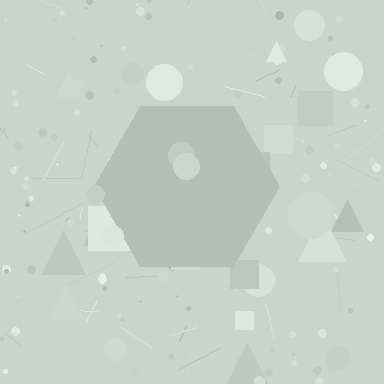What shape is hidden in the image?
A hexagon is hidden in the image.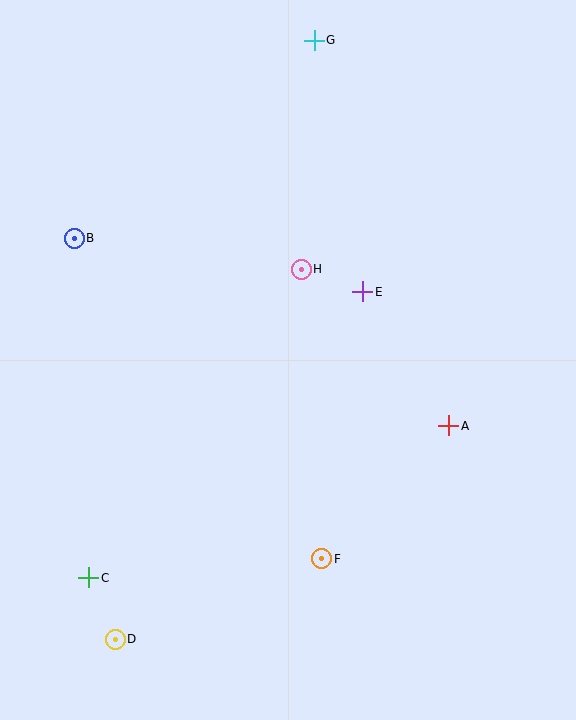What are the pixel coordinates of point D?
Point D is at (115, 639).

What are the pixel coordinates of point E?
Point E is at (363, 292).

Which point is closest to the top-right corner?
Point G is closest to the top-right corner.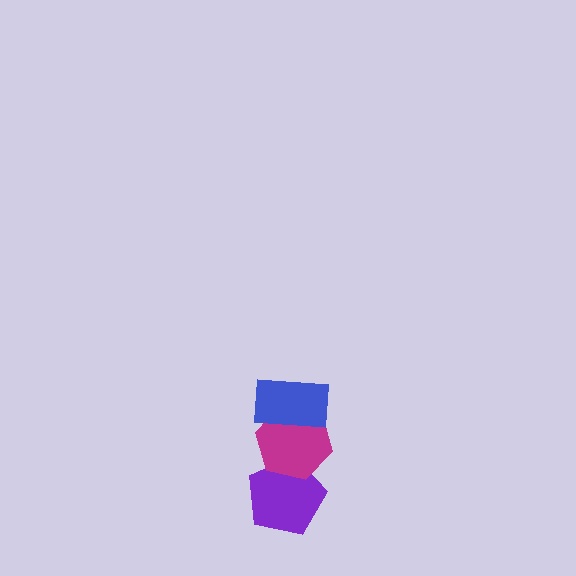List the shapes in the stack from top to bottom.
From top to bottom: the blue rectangle, the magenta hexagon, the purple pentagon.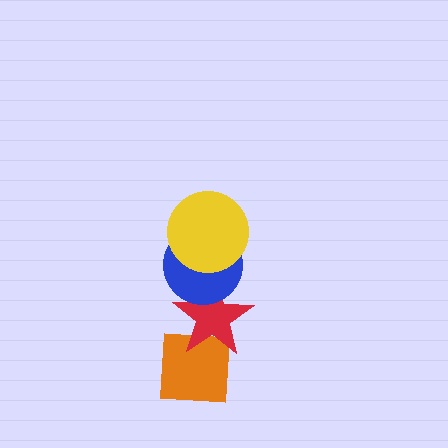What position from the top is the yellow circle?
The yellow circle is 1st from the top.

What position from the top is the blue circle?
The blue circle is 2nd from the top.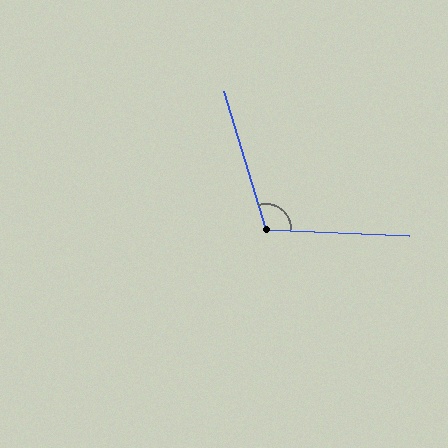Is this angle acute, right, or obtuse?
It is obtuse.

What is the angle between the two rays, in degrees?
Approximately 109 degrees.